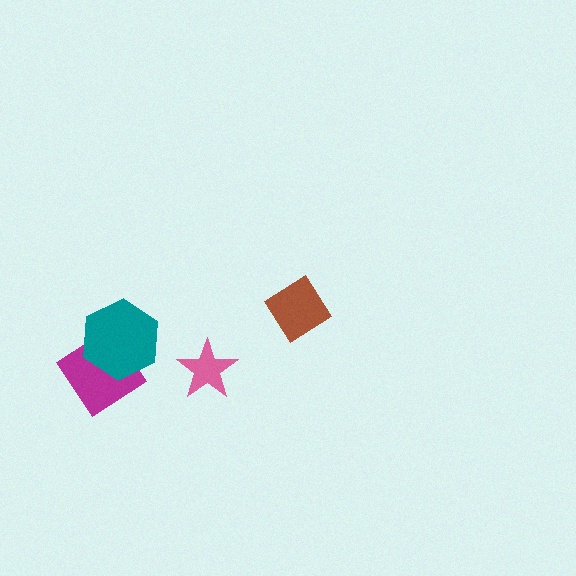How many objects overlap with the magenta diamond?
1 object overlaps with the magenta diamond.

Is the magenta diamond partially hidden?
Yes, it is partially covered by another shape.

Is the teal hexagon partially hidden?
No, no other shape covers it.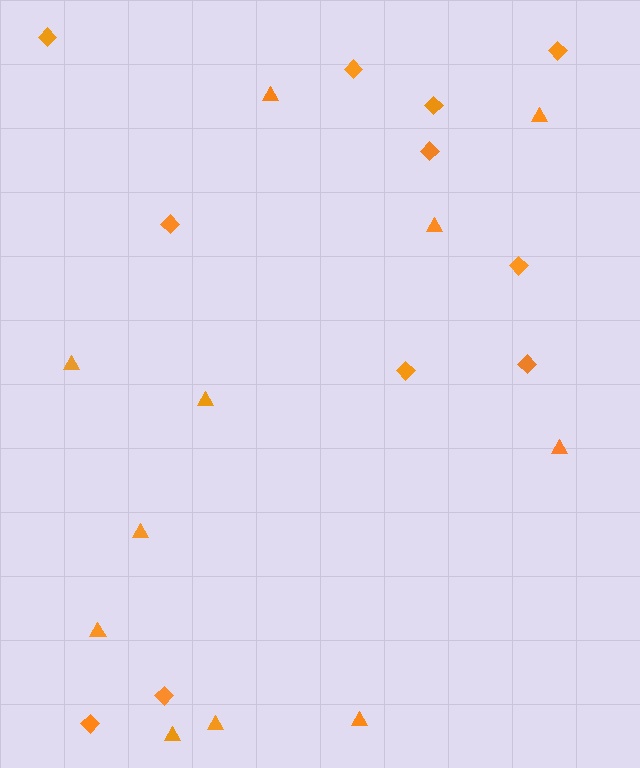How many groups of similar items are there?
There are 2 groups: one group of triangles (11) and one group of diamonds (11).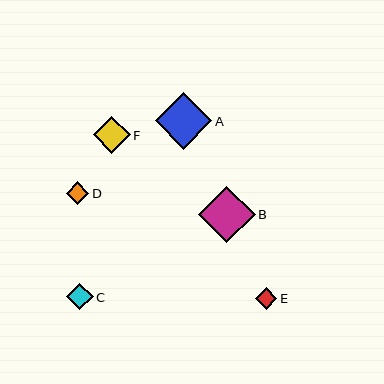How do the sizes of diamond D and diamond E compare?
Diamond D and diamond E are approximately the same size.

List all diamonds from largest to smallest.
From largest to smallest: A, B, F, C, D, E.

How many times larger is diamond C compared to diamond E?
Diamond C is approximately 1.2 times the size of diamond E.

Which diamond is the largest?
Diamond A is the largest with a size of approximately 56 pixels.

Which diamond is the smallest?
Diamond E is the smallest with a size of approximately 22 pixels.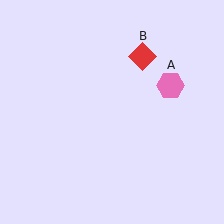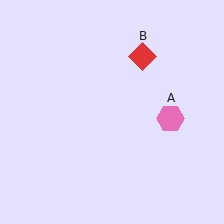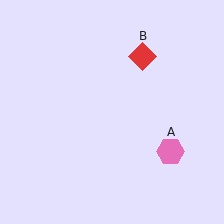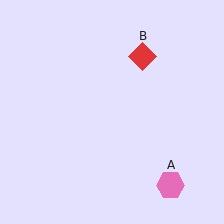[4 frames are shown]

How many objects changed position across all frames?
1 object changed position: pink hexagon (object A).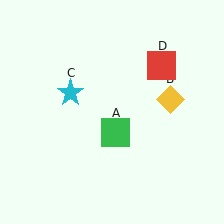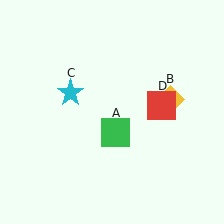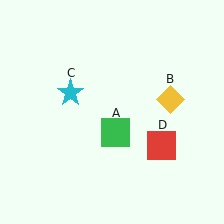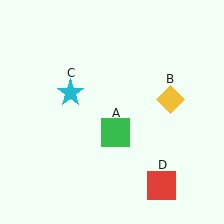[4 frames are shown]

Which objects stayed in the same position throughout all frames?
Green square (object A) and yellow diamond (object B) and cyan star (object C) remained stationary.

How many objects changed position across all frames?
1 object changed position: red square (object D).